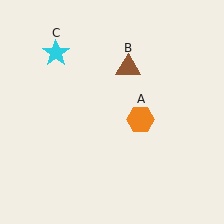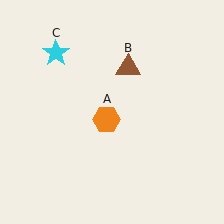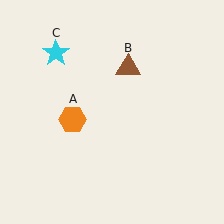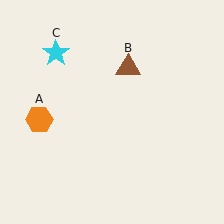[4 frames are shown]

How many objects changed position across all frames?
1 object changed position: orange hexagon (object A).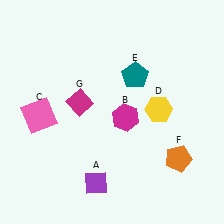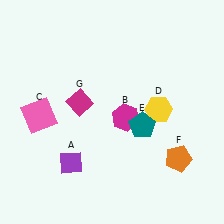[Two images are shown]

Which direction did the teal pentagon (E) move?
The teal pentagon (E) moved down.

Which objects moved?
The objects that moved are: the purple diamond (A), the teal pentagon (E).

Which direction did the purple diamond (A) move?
The purple diamond (A) moved left.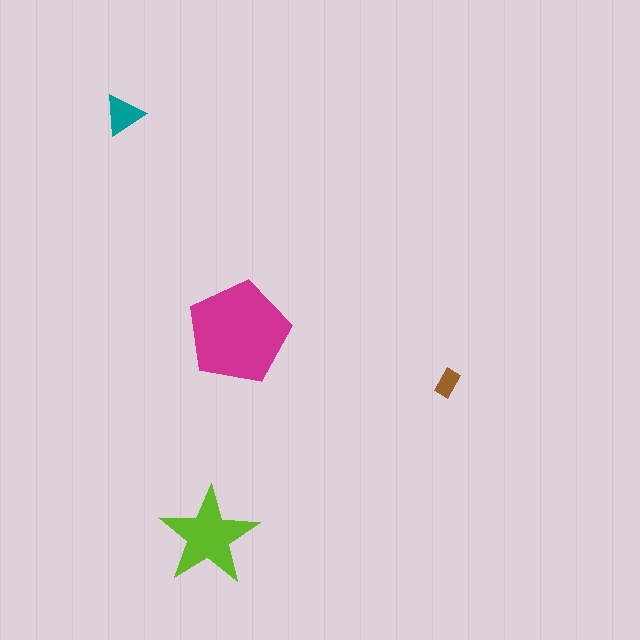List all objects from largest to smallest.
The magenta pentagon, the lime star, the teal triangle, the brown rectangle.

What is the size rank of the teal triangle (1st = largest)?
3rd.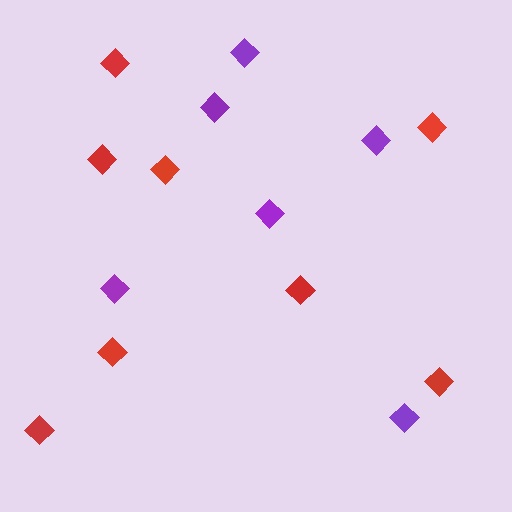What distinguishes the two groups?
There are 2 groups: one group of purple diamonds (6) and one group of red diamonds (8).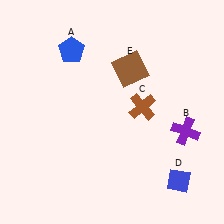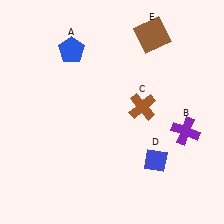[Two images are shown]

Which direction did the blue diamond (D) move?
The blue diamond (D) moved left.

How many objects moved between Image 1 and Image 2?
2 objects moved between the two images.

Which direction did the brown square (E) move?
The brown square (E) moved up.